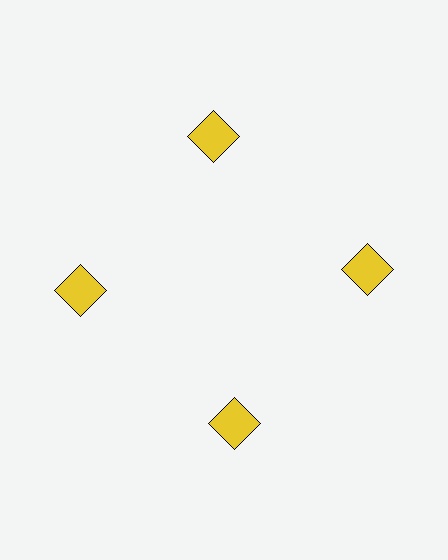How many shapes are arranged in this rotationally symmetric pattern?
There are 4 shapes, arranged in 4 groups of 1.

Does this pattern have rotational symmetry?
Yes, this pattern has 4-fold rotational symmetry. It looks the same after rotating 90 degrees around the center.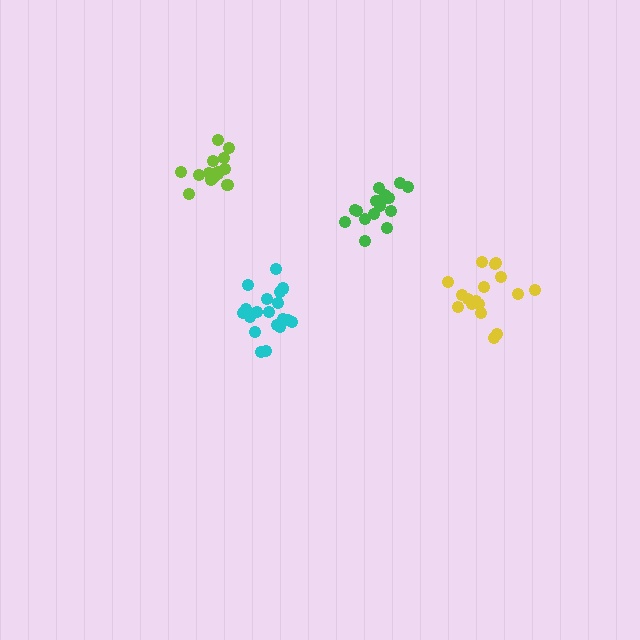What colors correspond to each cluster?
The clusters are colored: green, cyan, yellow, lime.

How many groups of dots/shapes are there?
There are 4 groups.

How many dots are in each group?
Group 1: 16 dots, Group 2: 19 dots, Group 3: 17 dots, Group 4: 15 dots (67 total).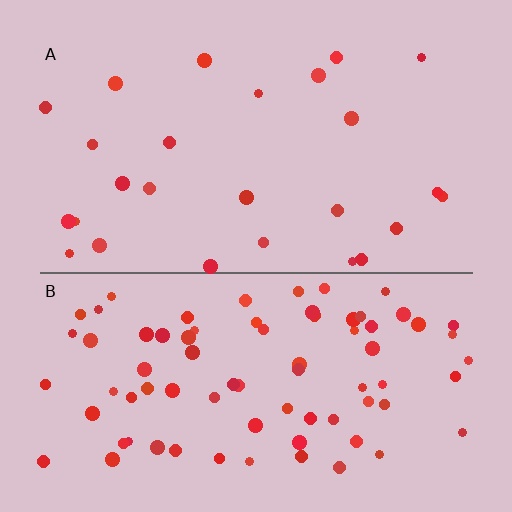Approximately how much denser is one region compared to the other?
Approximately 3.0× — region B over region A.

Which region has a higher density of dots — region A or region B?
B (the bottom).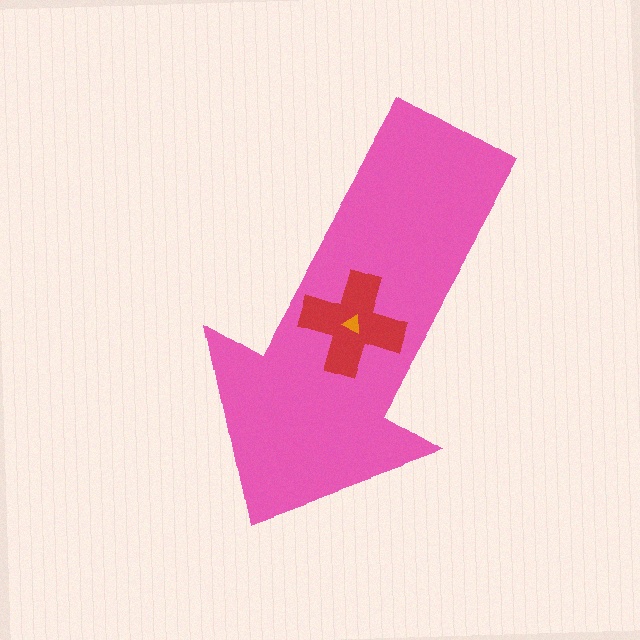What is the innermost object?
The orange triangle.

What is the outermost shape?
The pink arrow.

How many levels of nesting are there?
3.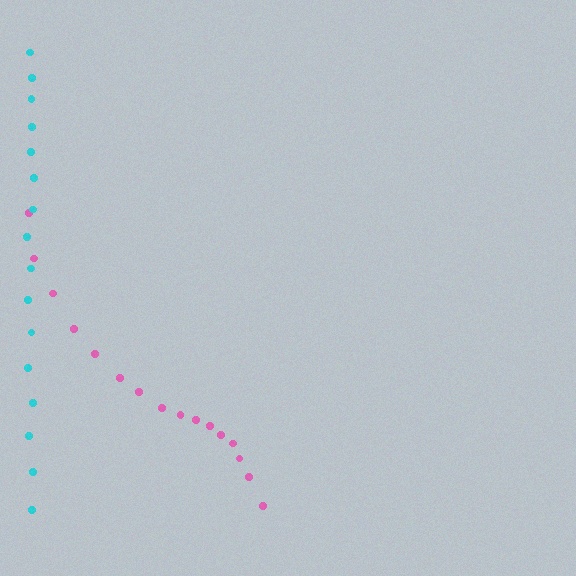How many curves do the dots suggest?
There are 2 distinct paths.